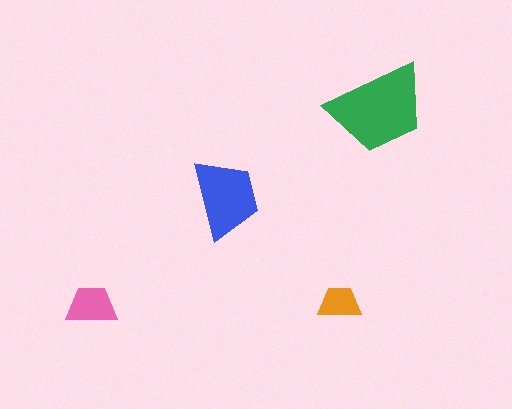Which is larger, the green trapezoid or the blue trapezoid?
The green one.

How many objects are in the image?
There are 4 objects in the image.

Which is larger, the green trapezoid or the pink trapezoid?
The green one.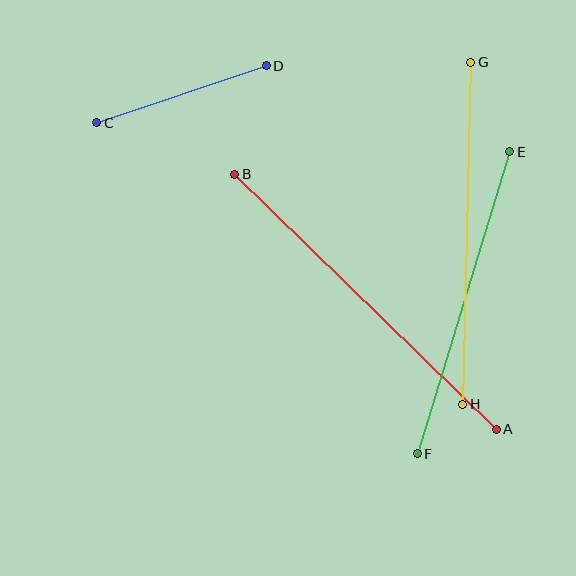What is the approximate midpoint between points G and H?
The midpoint is at approximately (467, 233) pixels.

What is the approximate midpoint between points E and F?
The midpoint is at approximately (463, 303) pixels.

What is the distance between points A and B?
The distance is approximately 365 pixels.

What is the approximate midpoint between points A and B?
The midpoint is at approximately (365, 302) pixels.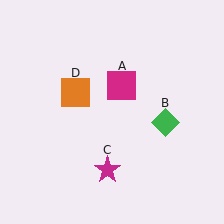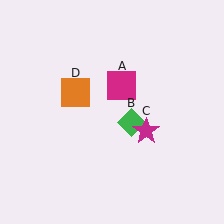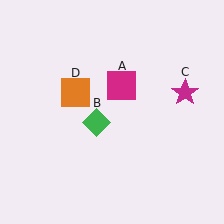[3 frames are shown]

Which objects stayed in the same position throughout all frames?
Magenta square (object A) and orange square (object D) remained stationary.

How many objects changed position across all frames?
2 objects changed position: green diamond (object B), magenta star (object C).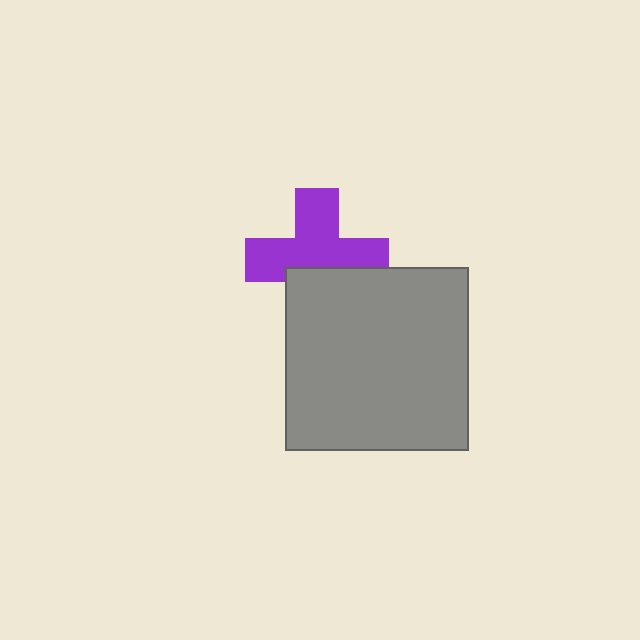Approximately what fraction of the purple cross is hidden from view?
Roughly 34% of the purple cross is hidden behind the gray square.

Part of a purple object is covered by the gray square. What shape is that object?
It is a cross.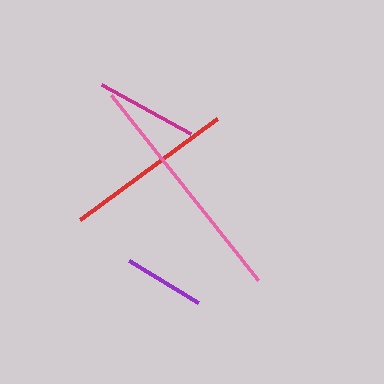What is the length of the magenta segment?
The magenta segment is approximately 101 pixels long.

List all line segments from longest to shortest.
From longest to shortest: pink, red, magenta, purple.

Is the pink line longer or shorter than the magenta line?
The pink line is longer than the magenta line.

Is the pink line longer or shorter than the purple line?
The pink line is longer than the purple line.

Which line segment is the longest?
The pink line is the longest at approximately 236 pixels.